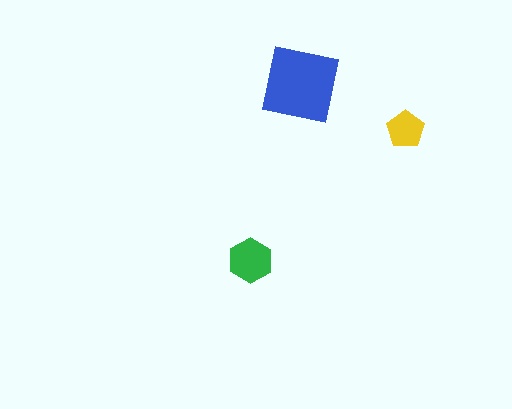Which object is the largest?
The blue square.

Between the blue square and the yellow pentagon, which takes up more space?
The blue square.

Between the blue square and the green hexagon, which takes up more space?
The blue square.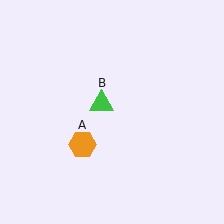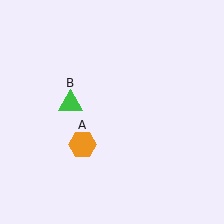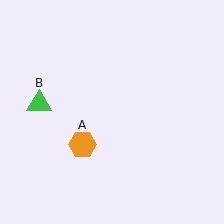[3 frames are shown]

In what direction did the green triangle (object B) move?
The green triangle (object B) moved left.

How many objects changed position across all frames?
1 object changed position: green triangle (object B).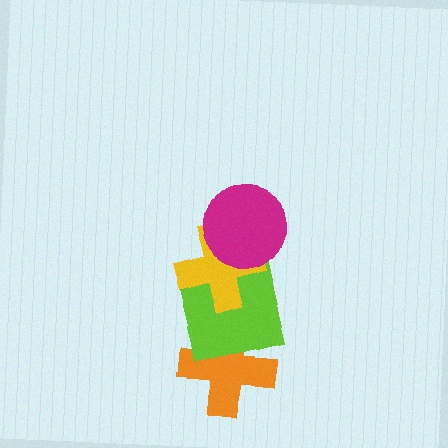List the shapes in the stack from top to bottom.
From top to bottom: the magenta circle, the yellow cross, the lime square, the orange cross.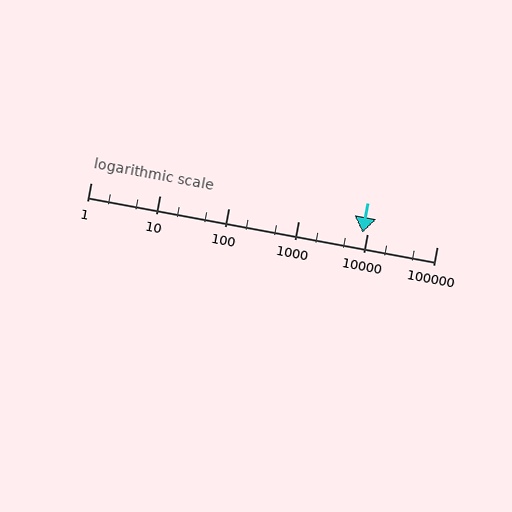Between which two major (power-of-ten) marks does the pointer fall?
The pointer is between 1000 and 10000.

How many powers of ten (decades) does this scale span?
The scale spans 5 decades, from 1 to 100000.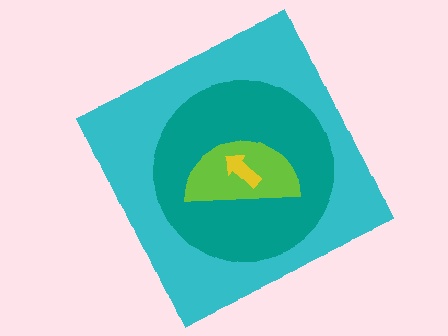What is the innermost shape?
The yellow arrow.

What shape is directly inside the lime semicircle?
The yellow arrow.